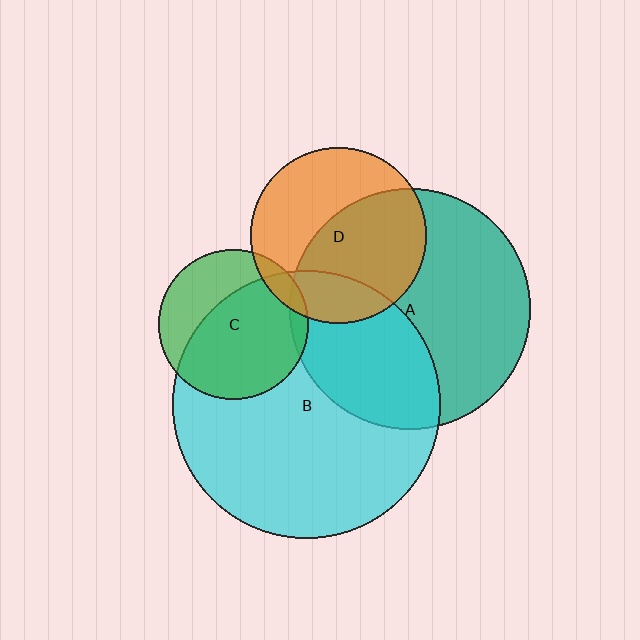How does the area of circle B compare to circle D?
Approximately 2.3 times.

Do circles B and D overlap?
Yes.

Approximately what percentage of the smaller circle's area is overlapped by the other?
Approximately 20%.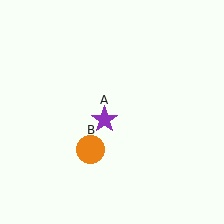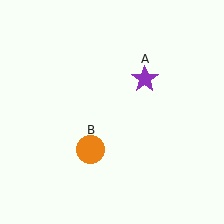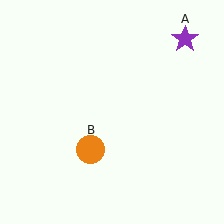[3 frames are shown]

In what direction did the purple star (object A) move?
The purple star (object A) moved up and to the right.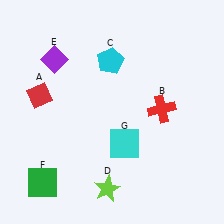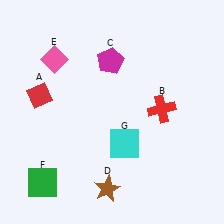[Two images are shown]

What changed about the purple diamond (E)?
In Image 1, E is purple. In Image 2, it changed to pink.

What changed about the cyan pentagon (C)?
In Image 1, C is cyan. In Image 2, it changed to magenta.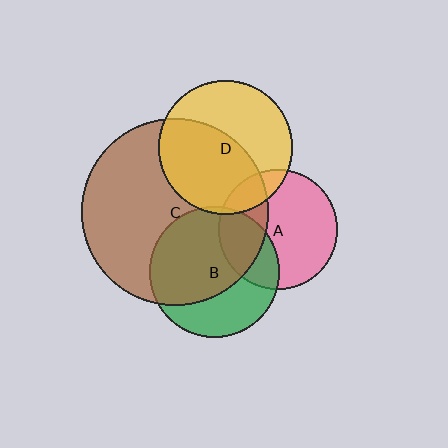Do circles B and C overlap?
Yes.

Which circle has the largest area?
Circle C (brown).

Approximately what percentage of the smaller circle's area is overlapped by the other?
Approximately 65%.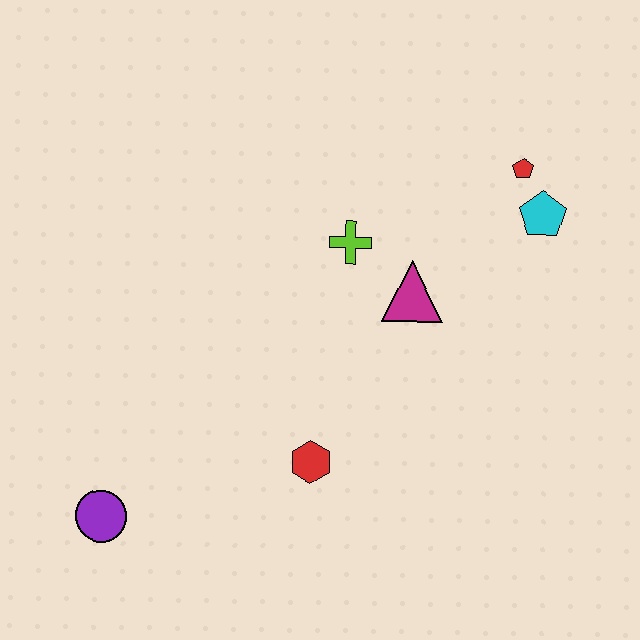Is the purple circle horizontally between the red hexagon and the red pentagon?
No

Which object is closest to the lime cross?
The magenta triangle is closest to the lime cross.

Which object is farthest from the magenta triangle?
The purple circle is farthest from the magenta triangle.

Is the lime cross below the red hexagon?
No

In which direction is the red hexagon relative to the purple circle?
The red hexagon is to the right of the purple circle.